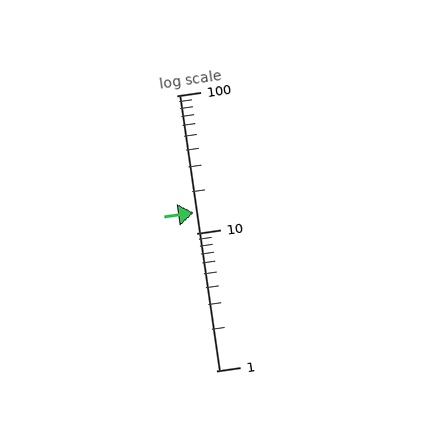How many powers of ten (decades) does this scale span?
The scale spans 2 decades, from 1 to 100.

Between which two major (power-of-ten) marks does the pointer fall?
The pointer is between 10 and 100.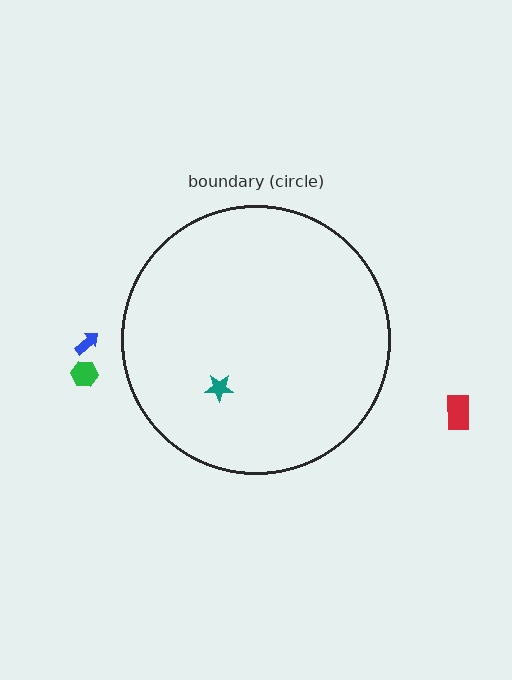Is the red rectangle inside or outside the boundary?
Outside.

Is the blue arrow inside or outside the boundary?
Outside.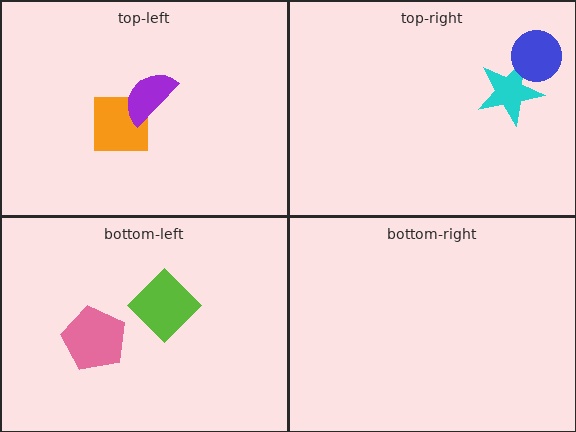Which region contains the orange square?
The top-left region.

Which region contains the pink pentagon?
The bottom-left region.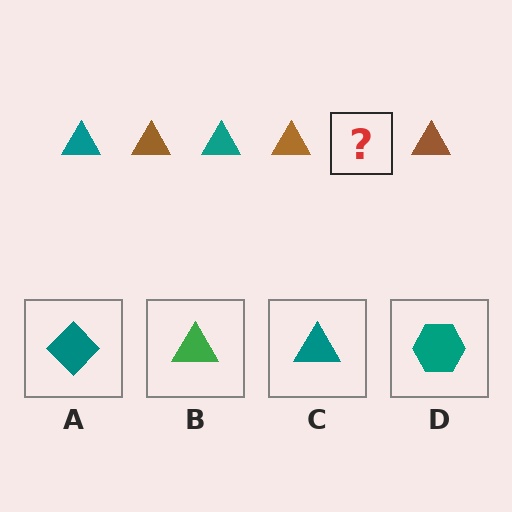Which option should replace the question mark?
Option C.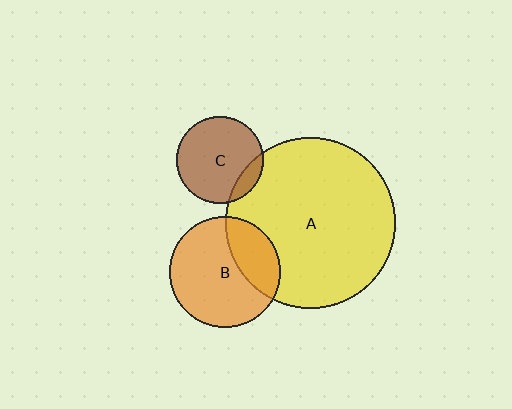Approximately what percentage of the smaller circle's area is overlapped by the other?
Approximately 15%.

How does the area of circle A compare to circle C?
Approximately 3.8 times.